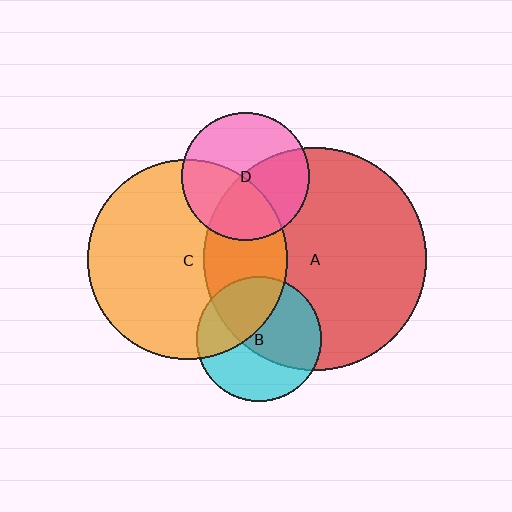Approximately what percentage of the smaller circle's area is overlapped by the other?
Approximately 35%.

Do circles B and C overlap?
Yes.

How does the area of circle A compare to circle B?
Approximately 3.2 times.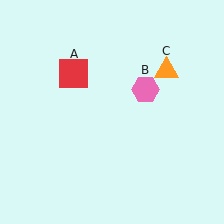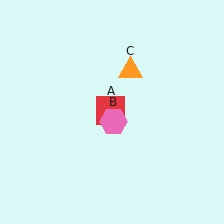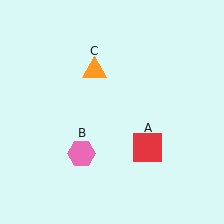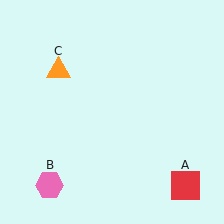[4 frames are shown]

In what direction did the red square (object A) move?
The red square (object A) moved down and to the right.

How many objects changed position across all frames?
3 objects changed position: red square (object A), pink hexagon (object B), orange triangle (object C).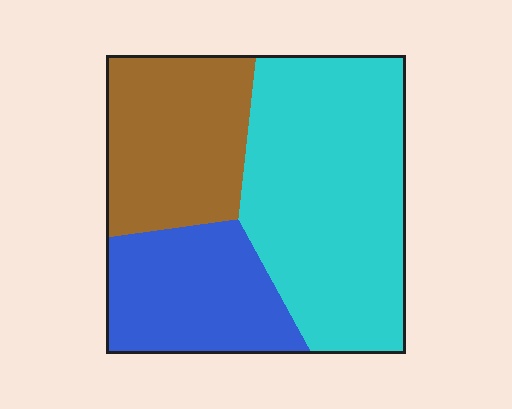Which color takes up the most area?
Cyan, at roughly 50%.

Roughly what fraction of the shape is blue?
Blue covers around 25% of the shape.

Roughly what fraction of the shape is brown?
Brown takes up between a quarter and a half of the shape.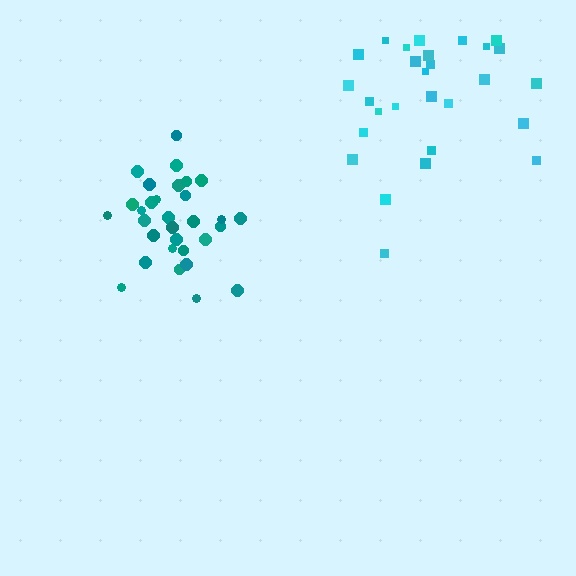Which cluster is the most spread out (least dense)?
Cyan.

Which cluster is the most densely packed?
Teal.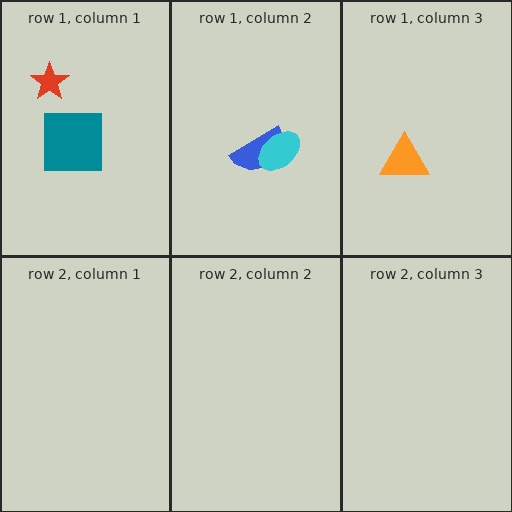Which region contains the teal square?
The row 1, column 1 region.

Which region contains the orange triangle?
The row 1, column 3 region.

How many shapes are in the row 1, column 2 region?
2.